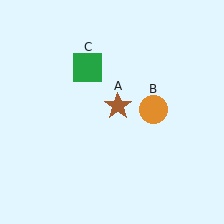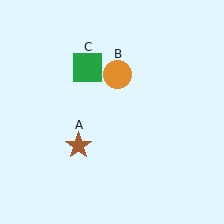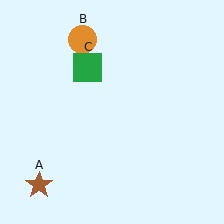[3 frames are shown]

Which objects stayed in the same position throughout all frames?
Green square (object C) remained stationary.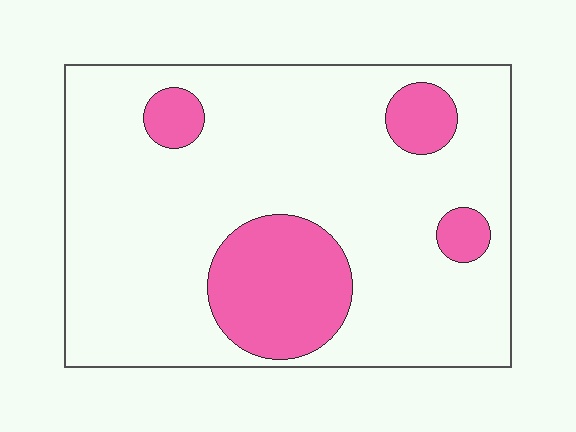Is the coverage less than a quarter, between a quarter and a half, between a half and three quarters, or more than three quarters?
Less than a quarter.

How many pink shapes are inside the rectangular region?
4.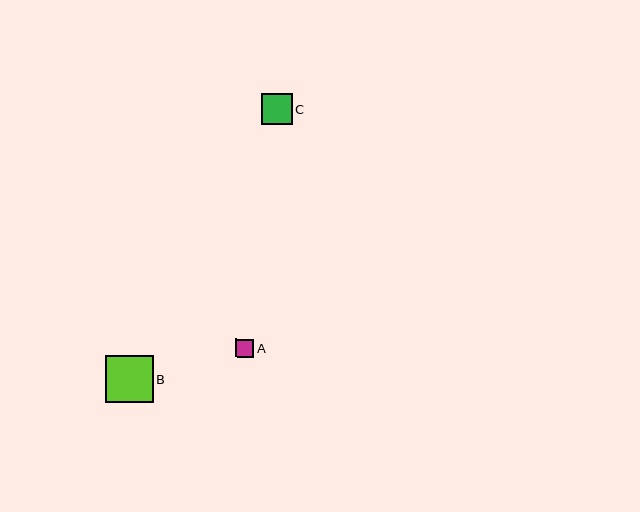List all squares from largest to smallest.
From largest to smallest: B, C, A.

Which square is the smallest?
Square A is the smallest with a size of approximately 18 pixels.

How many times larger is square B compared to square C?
Square B is approximately 1.5 times the size of square C.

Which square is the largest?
Square B is the largest with a size of approximately 47 pixels.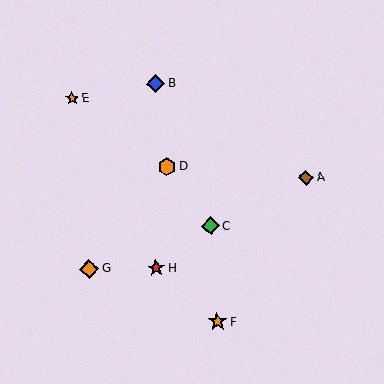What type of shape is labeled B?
Shape B is a blue diamond.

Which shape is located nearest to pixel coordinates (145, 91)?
The blue diamond (labeled B) at (155, 84) is nearest to that location.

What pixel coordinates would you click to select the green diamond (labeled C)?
Click at (210, 226) to select the green diamond C.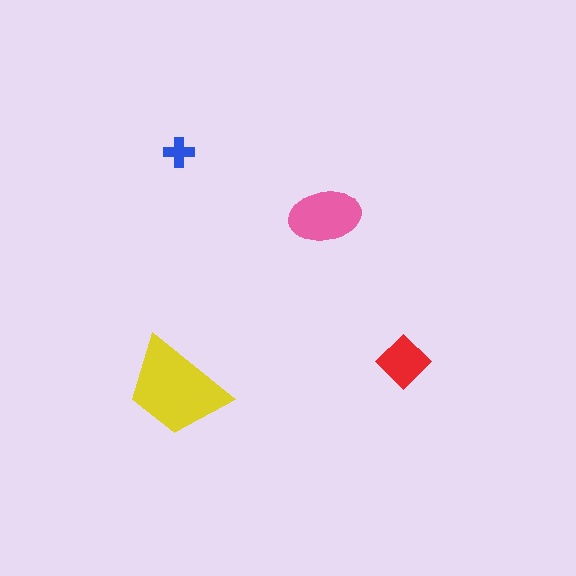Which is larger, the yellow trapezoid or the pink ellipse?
The yellow trapezoid.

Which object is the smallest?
The blue cross.